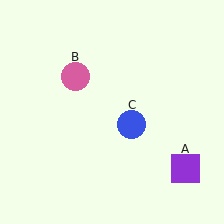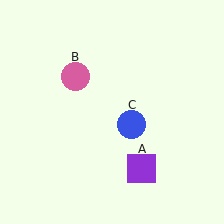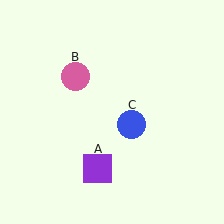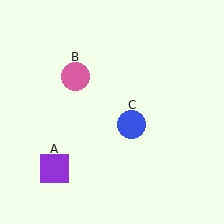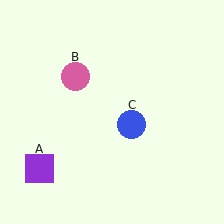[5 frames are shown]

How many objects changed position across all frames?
1 object changed position: purple square (object A).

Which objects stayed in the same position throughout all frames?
Pink circle (object B) and blue circle (object C) remained stationary.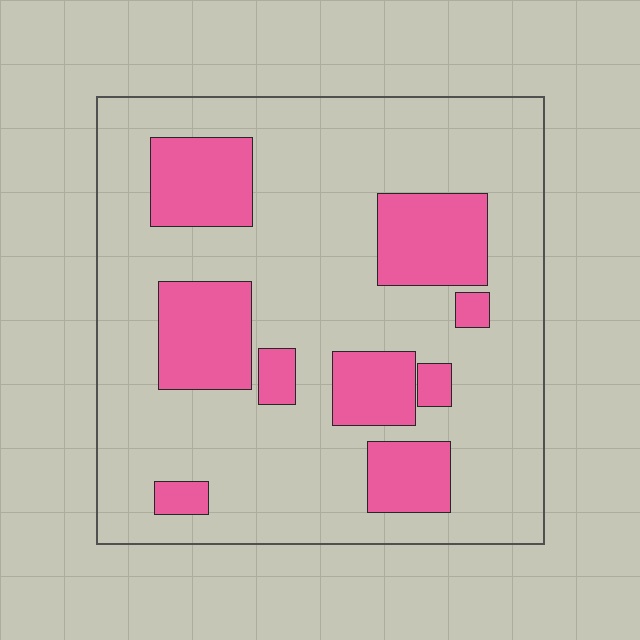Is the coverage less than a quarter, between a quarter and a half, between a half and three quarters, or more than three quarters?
Less than a quarter.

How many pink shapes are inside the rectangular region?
9.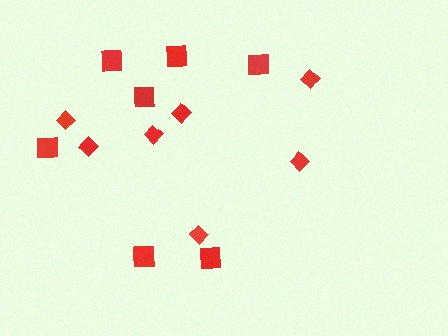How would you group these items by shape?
There are 2 groups: one group of diamonds (7) and one group of squares (7).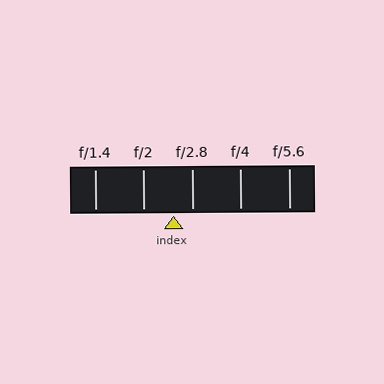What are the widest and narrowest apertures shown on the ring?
The widest aperture shown is f/1.4 and the narrowest is f/5.6.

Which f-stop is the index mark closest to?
The index mark is closest to f/2.8.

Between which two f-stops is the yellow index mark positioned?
The index mark is between f/2 and f/2.8.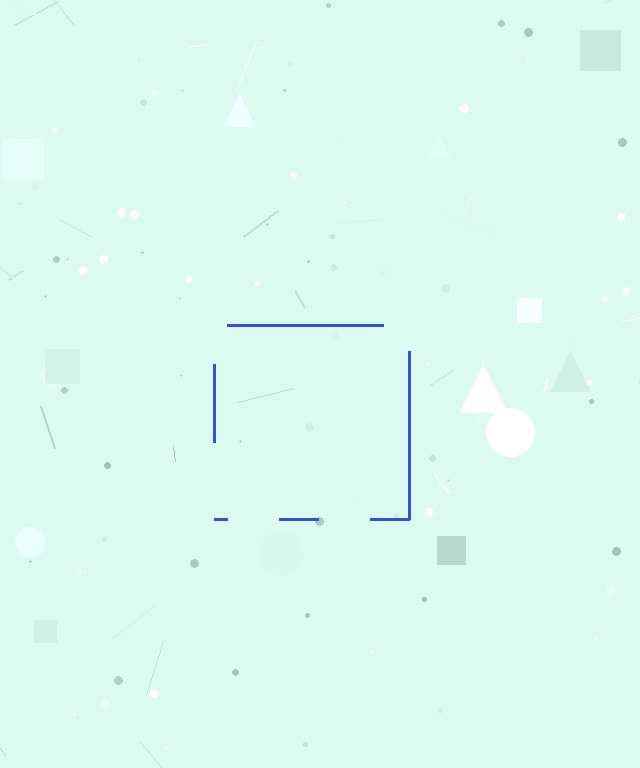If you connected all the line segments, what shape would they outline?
They would outline a square.